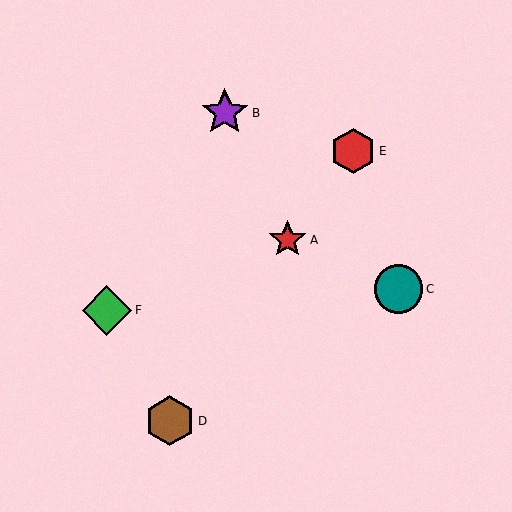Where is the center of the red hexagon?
The center of the red hexagon is at (353, 151).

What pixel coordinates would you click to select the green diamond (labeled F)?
Click at (107, 310) to select the green diamond F.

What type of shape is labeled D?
Shape D is a brown hexagon.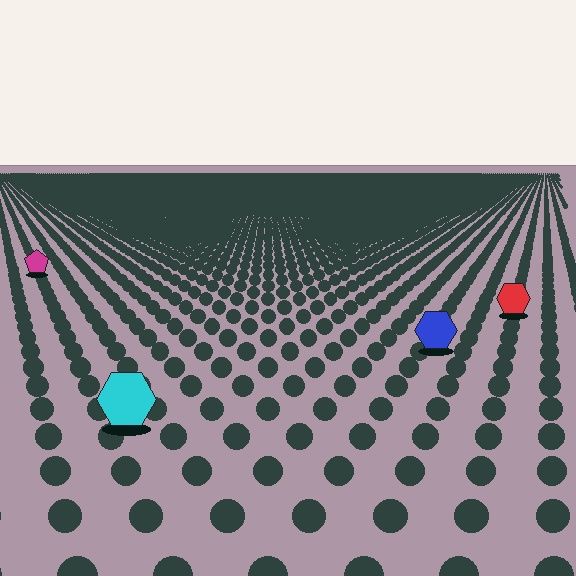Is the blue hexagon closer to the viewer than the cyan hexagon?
No. The cyan hexagon is closer — you can tell from the texture gradient: the ground texture is coarser near it.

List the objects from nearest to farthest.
From nearest to farthest: the cyan hexagon, the blue hexagon, the red hexagon, the magenta pentagon.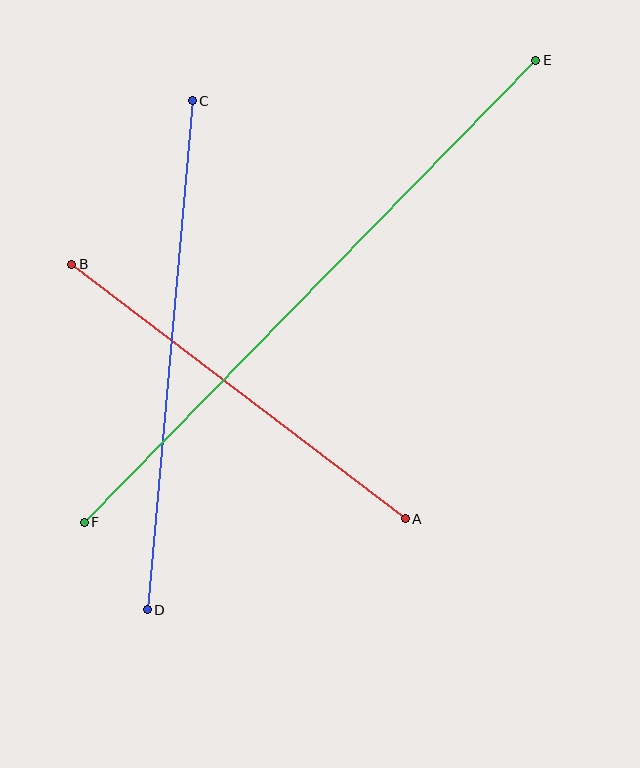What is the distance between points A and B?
The distance is approximately 420 pixels.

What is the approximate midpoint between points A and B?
The midpoint is at approximately (239, 391) pixels.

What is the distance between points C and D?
The distance is approximately 511 pixels.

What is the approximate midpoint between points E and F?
The midpoint is at approximately (310, 291) pixels.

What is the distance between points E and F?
The distance is approximately 646 pixels.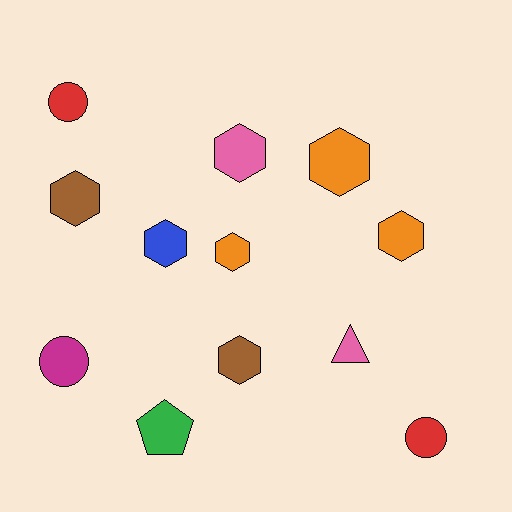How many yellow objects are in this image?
There are no yellow objects.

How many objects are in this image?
There are 12 objects.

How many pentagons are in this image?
There is 1 pentagon.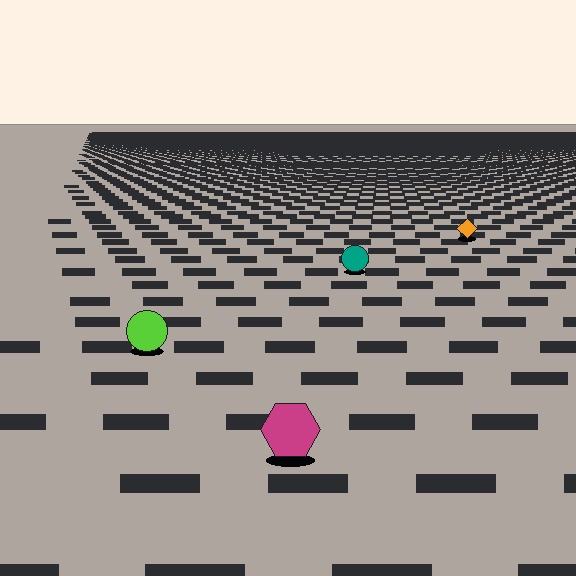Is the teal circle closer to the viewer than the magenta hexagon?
No. The magenta hexagon is closer — you can tell from the texture gradient: the ground texture is coarser near it.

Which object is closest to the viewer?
The magenta hexagon is closest. The texture marks near it are larger and more spread out.